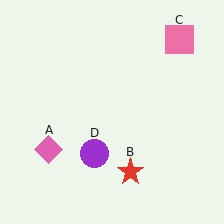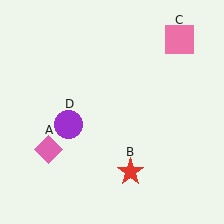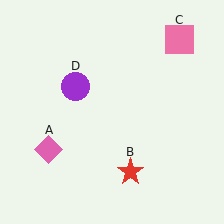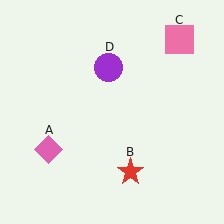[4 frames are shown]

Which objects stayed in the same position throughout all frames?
Pink diamond (object A) and red star (object B) and pink square (object C) remained stationary.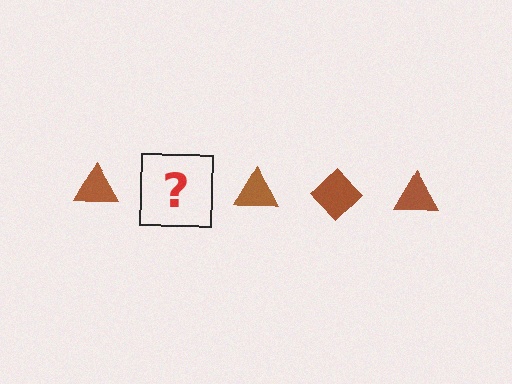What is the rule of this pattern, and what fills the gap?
The rule is that the pattern cycles through triangle, diamond shapes in brown. The gap should be filled with a brown diamond.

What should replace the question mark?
The question mark should be replaced with a brown diamond.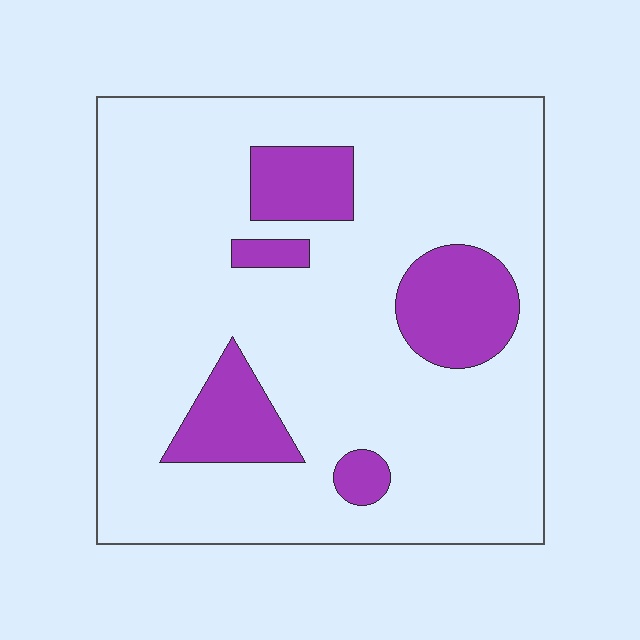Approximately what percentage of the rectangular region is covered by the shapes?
Approximately 15%.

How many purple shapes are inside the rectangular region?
5.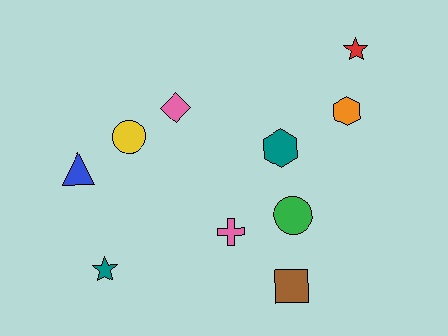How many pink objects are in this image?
There are 2 pink objects.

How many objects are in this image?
There are 10 objects.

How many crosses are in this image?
There is 1 cross.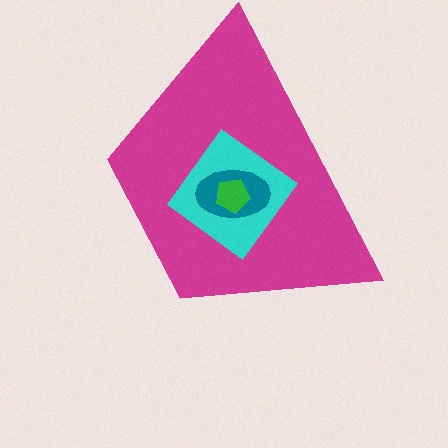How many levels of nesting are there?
4.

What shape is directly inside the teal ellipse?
The green pentagon.